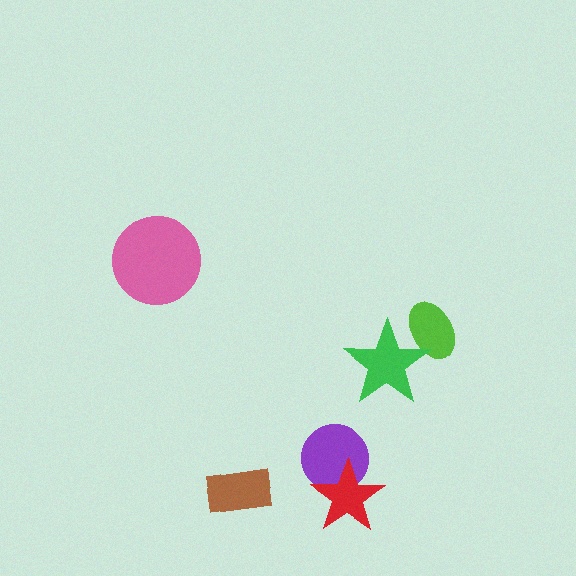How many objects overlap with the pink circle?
0 objects overlap with the pink circle.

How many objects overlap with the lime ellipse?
1 object overlaps with the lime ellipse.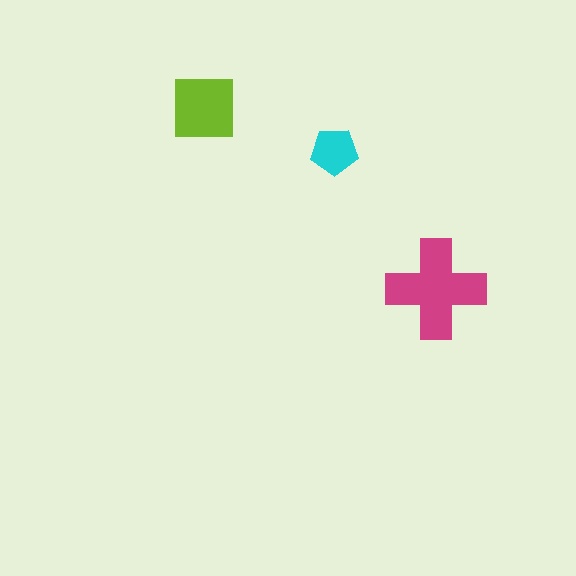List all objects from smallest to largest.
The cyan pentagon, the lime square, the magenta cross.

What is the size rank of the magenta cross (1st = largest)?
1st.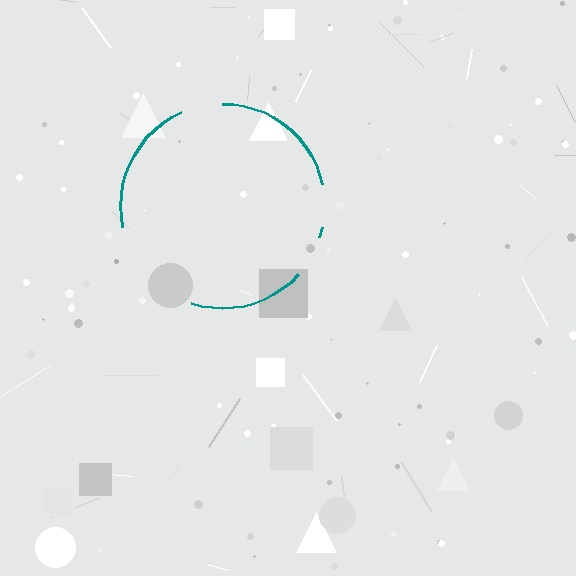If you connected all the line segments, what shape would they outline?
They would outline a circle.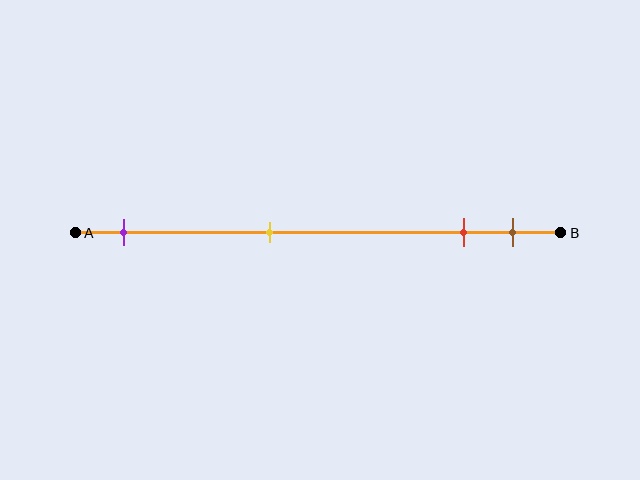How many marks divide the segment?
There are 4 marks dividing the segment.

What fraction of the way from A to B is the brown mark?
The brown mark is approximately 90% (0.9) of the way from A to B.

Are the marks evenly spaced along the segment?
No, the marks are not evenly spaced.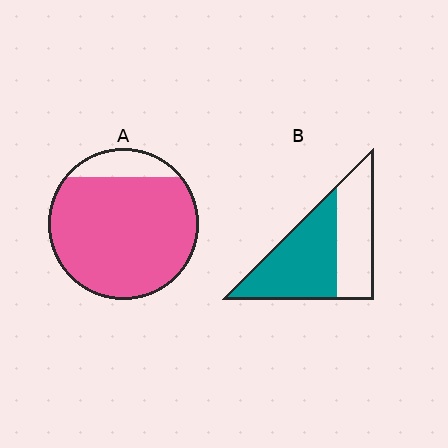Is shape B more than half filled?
Yes.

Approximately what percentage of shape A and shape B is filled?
A is approximately 85% and B is approximately 55%.